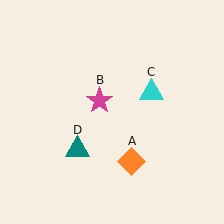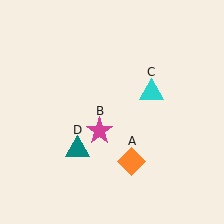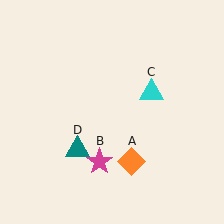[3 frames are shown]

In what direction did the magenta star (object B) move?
The magenta star (object B) moved down.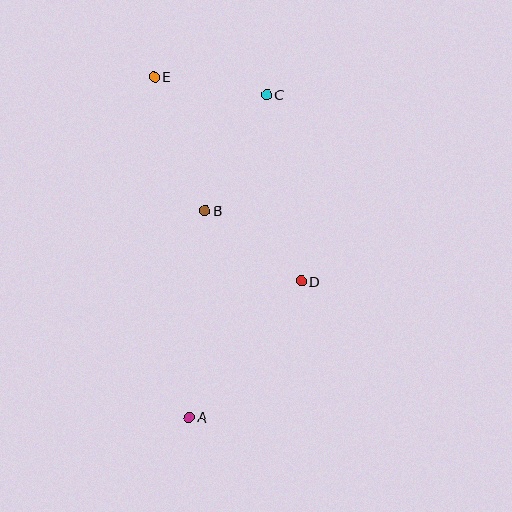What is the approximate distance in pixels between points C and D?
The distance between C and D is approximately 189 pixels.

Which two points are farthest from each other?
Points A and E are farthest from each other.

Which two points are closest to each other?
Points C and E are closest to each other.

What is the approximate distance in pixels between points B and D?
The distance between B and D is approximately 119 pixels.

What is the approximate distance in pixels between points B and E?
The distance between B and E is approximately 143 pixels.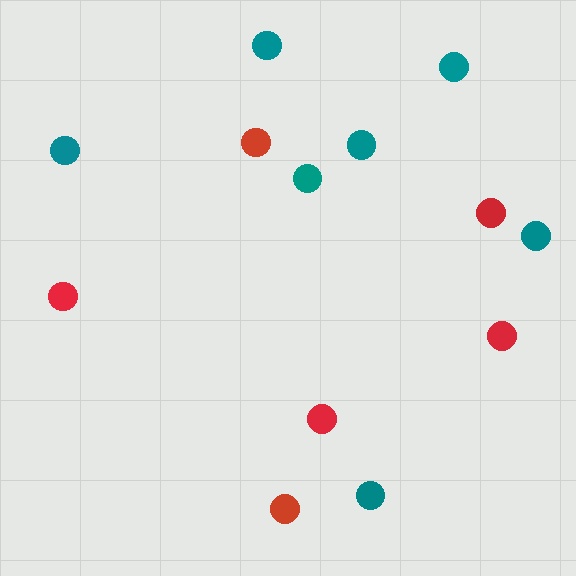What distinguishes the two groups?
There are 2 groups: one group of red circles (6) and one group of teal circles (7).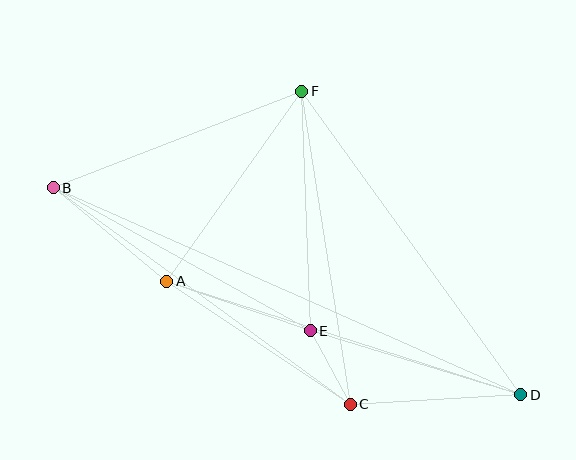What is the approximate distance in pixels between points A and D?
The distance between A and D is approximately 372 pixels.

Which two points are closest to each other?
Points C and E are closest to each other.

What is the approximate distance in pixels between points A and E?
The distance between A and E is approximately 152 pixels.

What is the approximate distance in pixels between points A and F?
The distance between A and F is approximately 233 pixels.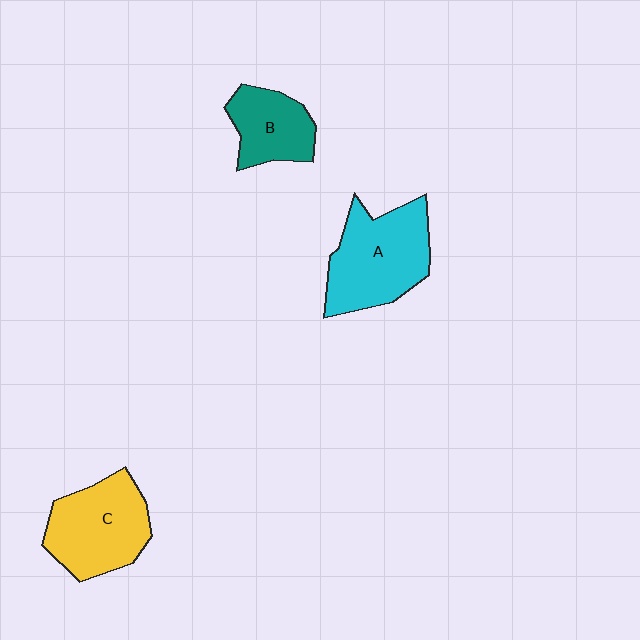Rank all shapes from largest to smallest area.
From largest to smallest: A (cyan), C (yellow), B (teal).